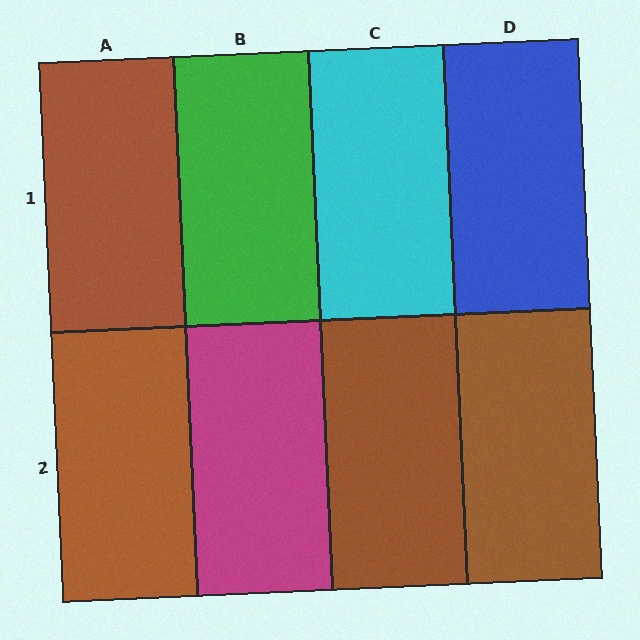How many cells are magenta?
1 cell is magenta.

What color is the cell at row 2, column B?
Magenta.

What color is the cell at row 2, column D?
Brown.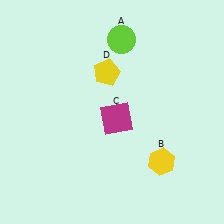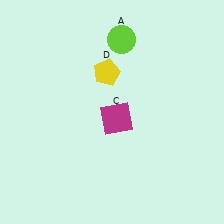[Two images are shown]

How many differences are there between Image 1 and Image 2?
There is 1 difference between the two images.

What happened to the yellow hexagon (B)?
The yellow hexagon (B) was removed in Image 2. It was in the bottom-right area of Image 1.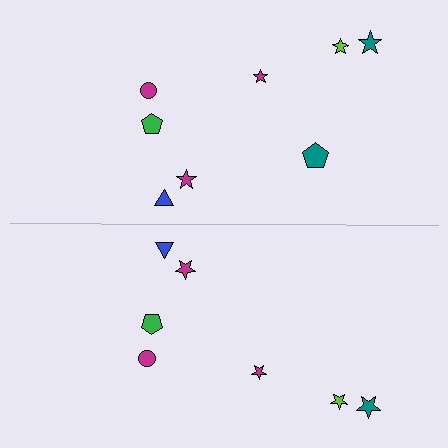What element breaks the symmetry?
A teal pentagon is missing from the bottom side.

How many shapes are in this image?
There are 15 shapes in this image.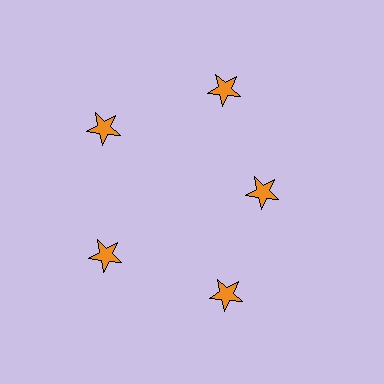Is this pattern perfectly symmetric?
No. The 5 orange stars are arranged in a ring, but one element near the 3 o'clock position is pulled inward toward the center, breaking the 5-fold rotational symmetry.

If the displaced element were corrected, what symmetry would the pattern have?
It would have 5-fold rotational symmetry — the pattern would map onto itself every 72 degrees.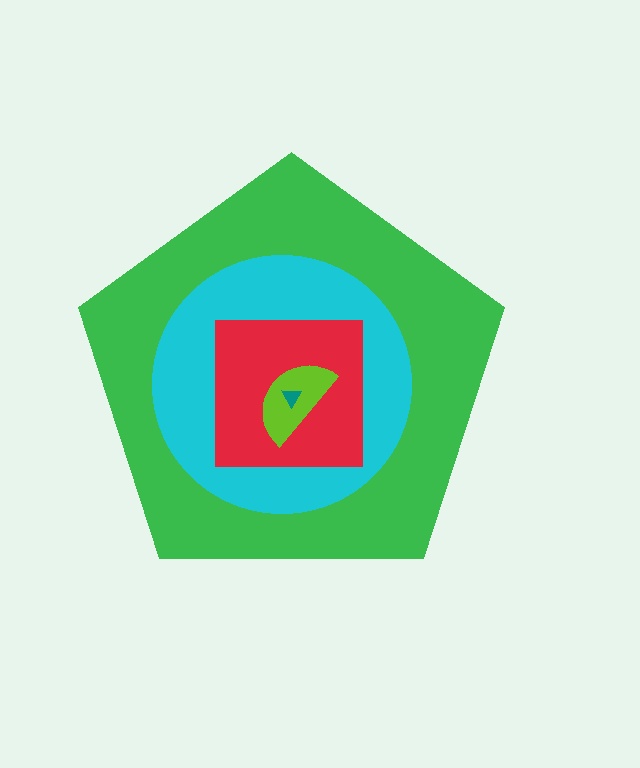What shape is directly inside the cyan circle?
The red square.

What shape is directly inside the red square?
The lime semicircle.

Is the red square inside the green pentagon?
Yes.